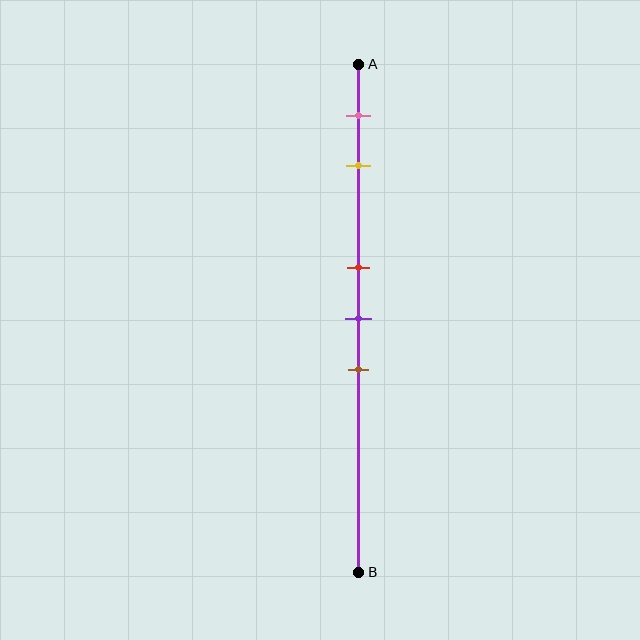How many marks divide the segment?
There are 5 marks dividing the segment.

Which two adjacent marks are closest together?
The red and purple marks are the closest adjacent pair.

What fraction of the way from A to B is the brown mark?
The brown mark is approximately 60% (0.6) of the way from A to B.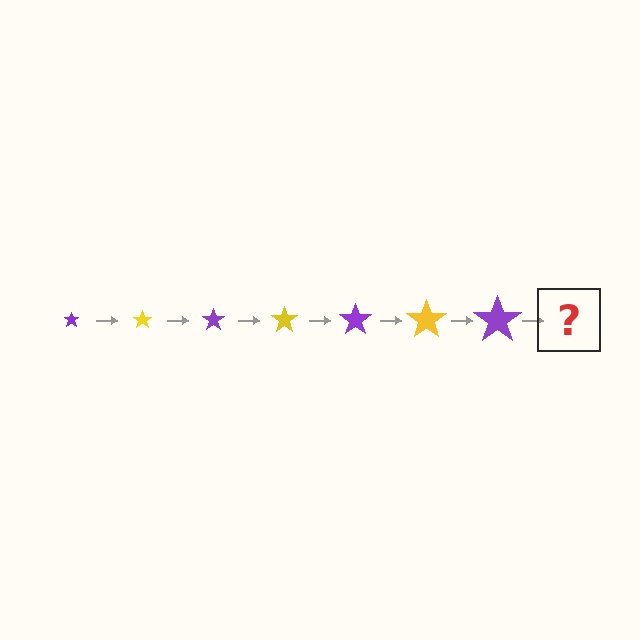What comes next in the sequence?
The next element should be a yellow star, larger than the previous one.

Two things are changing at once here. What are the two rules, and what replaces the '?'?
The two rules are that the star grows larger each step and the color cycles through purple and yellow. The '?' should be a yellow star, larger than the previous one.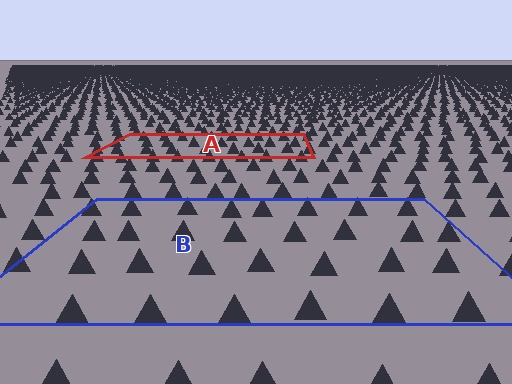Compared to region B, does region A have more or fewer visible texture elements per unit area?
Region A has more texture elements per unit area — they are packed more densely because it is farther away.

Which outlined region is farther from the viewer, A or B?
Region A is farther from the viewer — the texture elements inside it appear smaller and more densely packed.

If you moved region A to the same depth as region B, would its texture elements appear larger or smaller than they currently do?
They would appear larger. At a closer depth, the same texture elements are projected at a bigger on-screen size.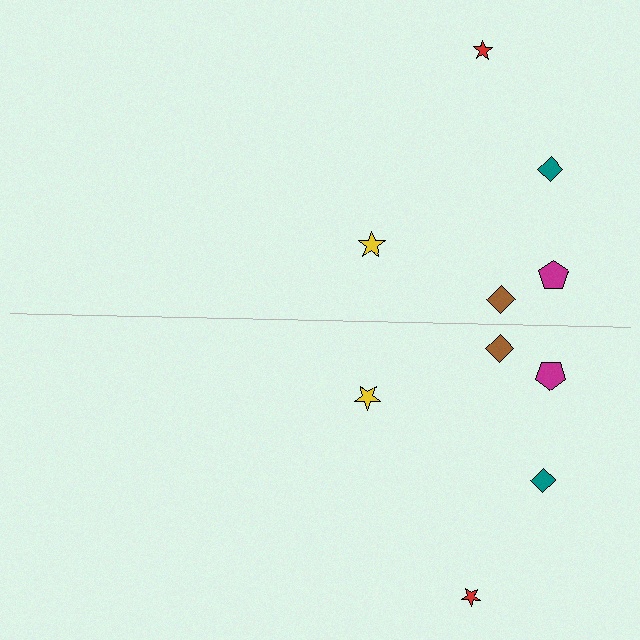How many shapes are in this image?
There are 10 shapes in this image.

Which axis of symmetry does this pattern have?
The pattern has a horizontal axis of symmetry running through the center of the image.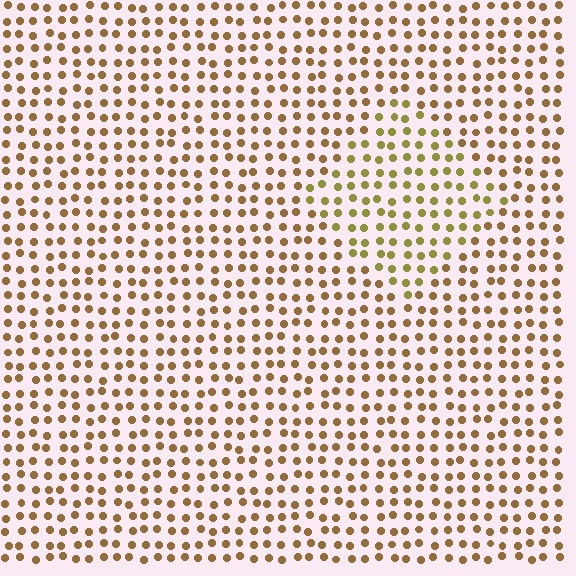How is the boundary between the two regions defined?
The boundary is defined purely by a slight shift in hue (about 29 degrees). Spacing, size, and orientation are identical on both sides.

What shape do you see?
I see a diamond.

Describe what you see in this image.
The image is filled with small brown elements in a uniform arrangement. A diamond-shaped region is visible where the elements are tinted to a slightly different hue, forming a subtle color boundary.